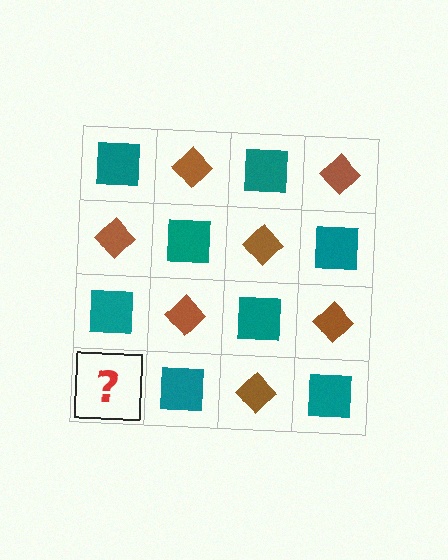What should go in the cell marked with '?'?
The missing cell should contain a brown diamond.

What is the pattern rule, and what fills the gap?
The rule is that it alternates teal square and brown diamond in a checkerboard pattern. The gap should be filled with a brown diamond.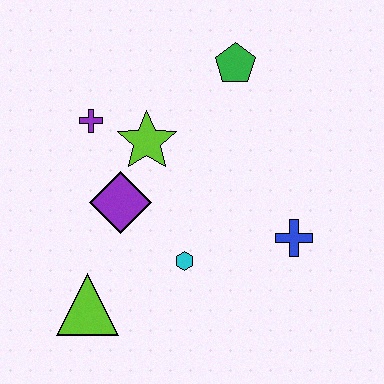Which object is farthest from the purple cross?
The blue cross is farthest from the purple cross.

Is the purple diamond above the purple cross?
No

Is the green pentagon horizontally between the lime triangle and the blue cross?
Yes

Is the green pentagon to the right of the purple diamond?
Yes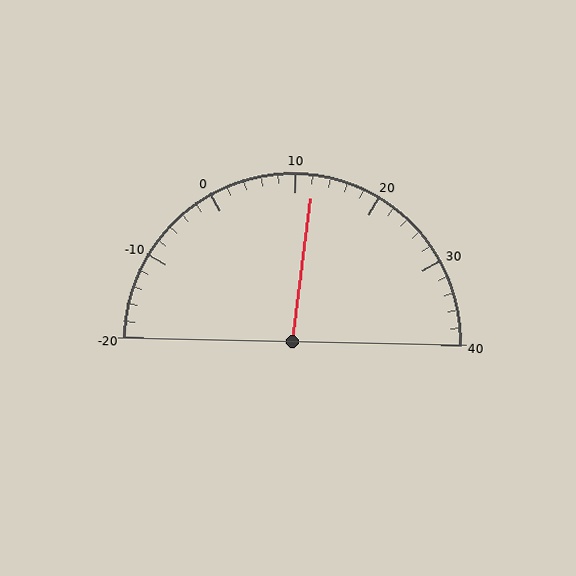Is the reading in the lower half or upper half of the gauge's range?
The reading is in the upper half of the range (-20 to 40).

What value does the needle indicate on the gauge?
The needle indicates approximately 12.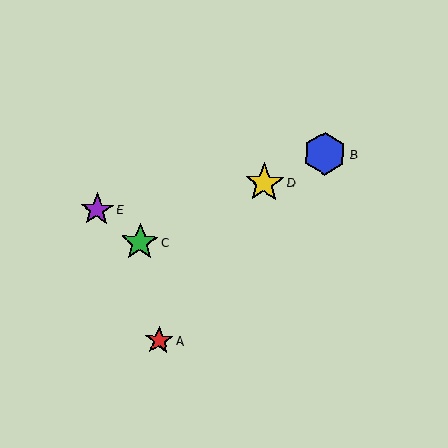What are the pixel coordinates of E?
Object E is at (97, 210).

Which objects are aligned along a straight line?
Objects B, C, D are aligned along a straight line.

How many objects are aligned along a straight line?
3 objects (B, C, D) are aligned along a straight line.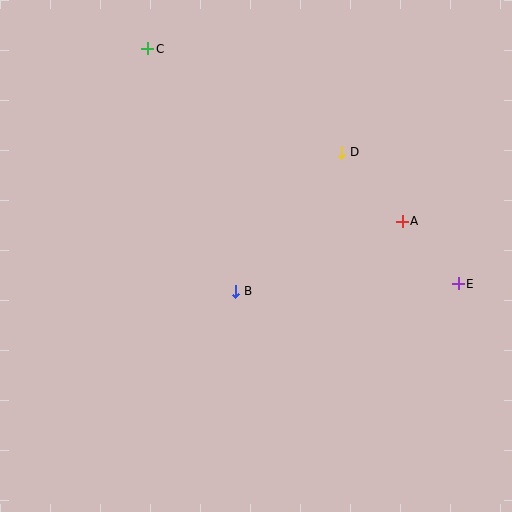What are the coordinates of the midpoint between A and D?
The midpoint between A and D is at (372, 187).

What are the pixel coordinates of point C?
Point C is at (148, 49).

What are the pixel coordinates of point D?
Point D is at (342, 152).